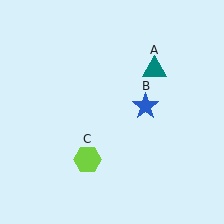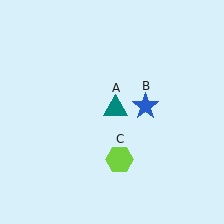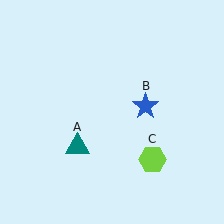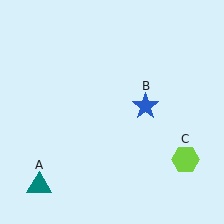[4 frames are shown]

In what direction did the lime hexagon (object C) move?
The lime hexagon (object C) moved right.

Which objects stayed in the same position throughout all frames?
Blue star (object B) remained stationary.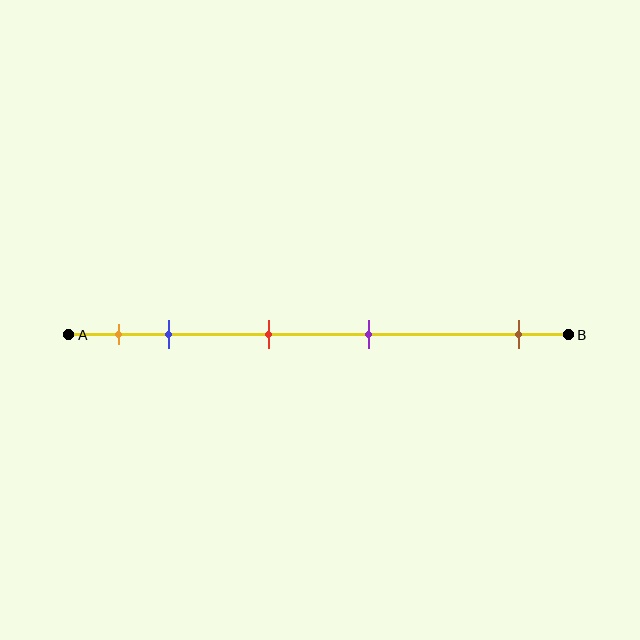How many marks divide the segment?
There are 5 marks dividing the segment.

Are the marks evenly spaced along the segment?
No, the marks are not evenly spaced.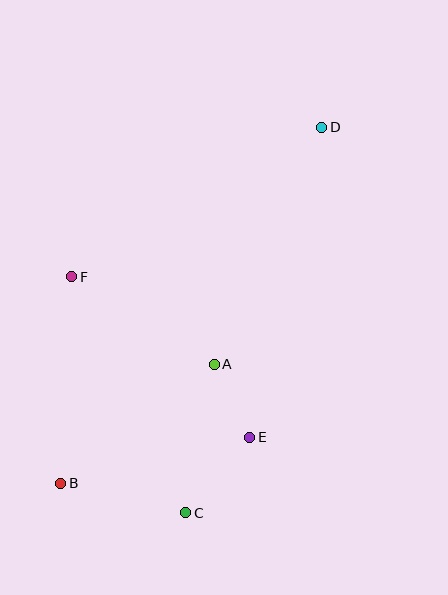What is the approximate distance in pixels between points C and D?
The distance between C and D is approximately 409 pixels.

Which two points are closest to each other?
Points A and E are closest to each other.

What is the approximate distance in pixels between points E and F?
The distance between E and F is approximately 240 pixels.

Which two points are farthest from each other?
Points B and D are farthest from each other.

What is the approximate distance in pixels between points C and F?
The distance between C and F is approximately 262 pixels.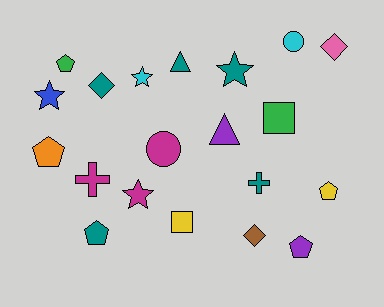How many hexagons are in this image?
There are no hexagons.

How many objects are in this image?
There are 20 objects.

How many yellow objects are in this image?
There are 2 yellow objects.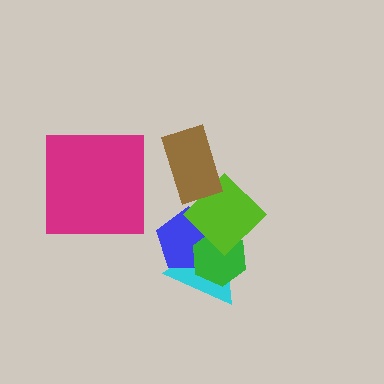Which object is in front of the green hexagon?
The lime diamond is in front of the green hexagon.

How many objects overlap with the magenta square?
0 objects overlap with the magenta square.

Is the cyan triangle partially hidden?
Yes, it is partially covered by another shape.